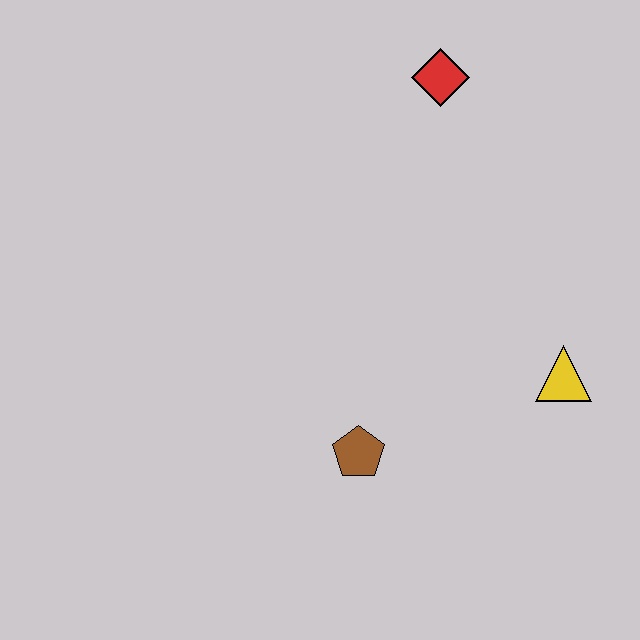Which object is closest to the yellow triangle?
The brown pentagon is closest to the yellow triangle.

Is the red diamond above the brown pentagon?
Yes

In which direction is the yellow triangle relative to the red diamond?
The yellow triangle is below the red diamond.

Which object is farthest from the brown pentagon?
The red diamond is farthest from the brown pentagon.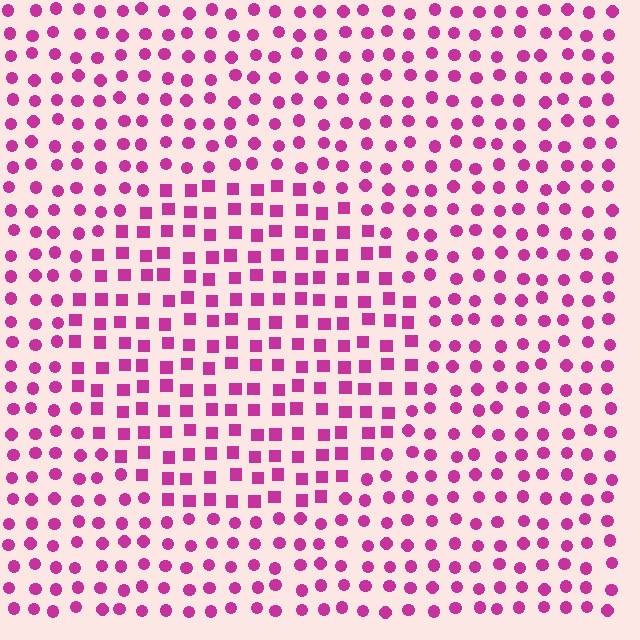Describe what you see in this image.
The image is filled with small magenta elements arranged in a uniform grid. A circle-shaped region contains squares, while the surrounding area contains circles. The boundary is defined purely by the change in element shape.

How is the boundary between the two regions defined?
The boundary is defined by a change in element shape: squares inside vs. circles outside. All elements share the same color and spacing.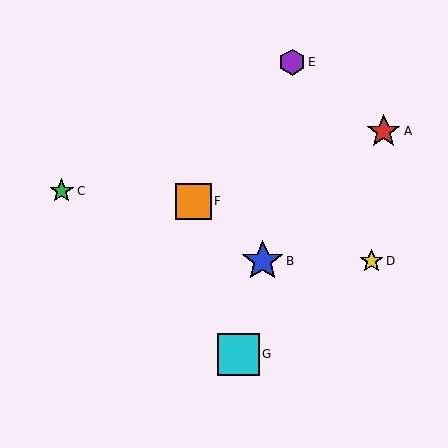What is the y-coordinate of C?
Object C is at y≈191.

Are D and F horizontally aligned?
No, D is at y≈261 and F is at y≈201.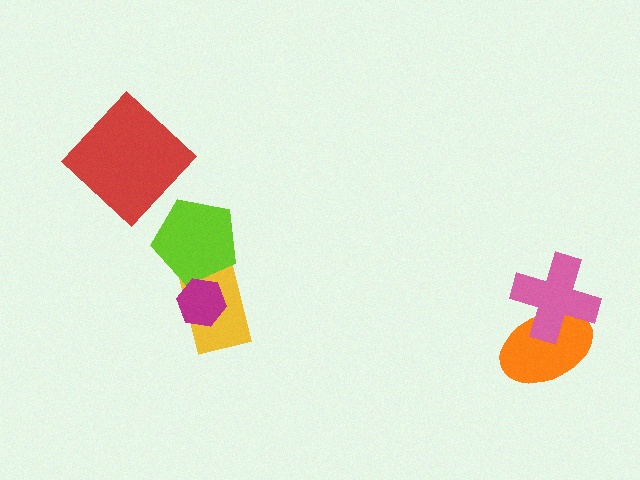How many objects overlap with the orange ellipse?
1 object overlaps with the orange ellipse.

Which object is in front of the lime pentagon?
The magenta hexagon is in front of the lime pentagon.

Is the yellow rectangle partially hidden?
Yes, it is partially covered by another shape.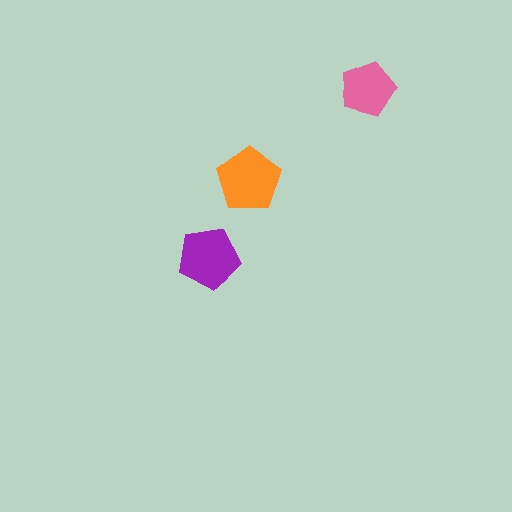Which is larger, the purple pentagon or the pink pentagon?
The purple one.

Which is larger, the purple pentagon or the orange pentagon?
The orange one.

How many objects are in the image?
There are 3 objects in the image.